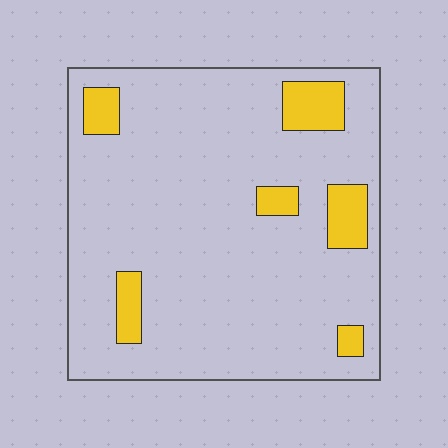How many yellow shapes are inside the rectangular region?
6.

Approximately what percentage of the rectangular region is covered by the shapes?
Approximately 10%.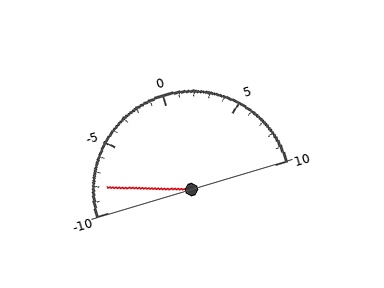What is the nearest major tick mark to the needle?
The nearest major tick mark is -10.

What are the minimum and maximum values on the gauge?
The gauge ranges from -10 to 10.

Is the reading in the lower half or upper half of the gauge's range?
The reading is in the lower half of the range (-10 to 10).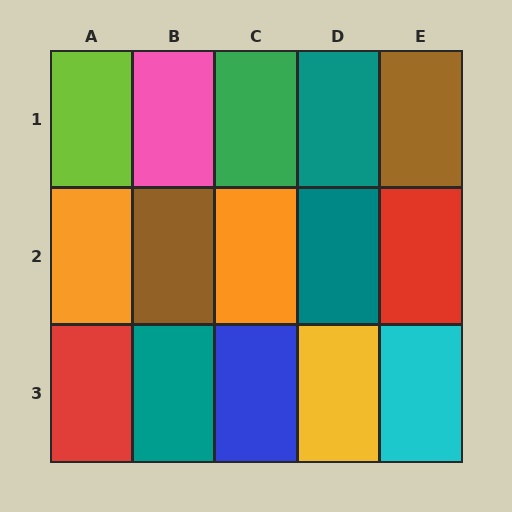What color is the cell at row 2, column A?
Orange.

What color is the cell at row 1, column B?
Pink.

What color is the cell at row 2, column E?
Red.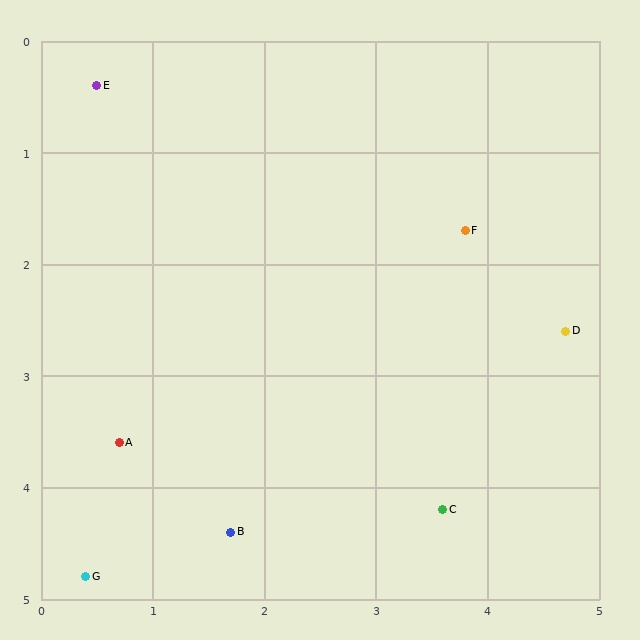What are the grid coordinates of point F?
Point F is at approximately (3.8, 1.7).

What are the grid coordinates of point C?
Point C is at approximately (3.6, 4.2).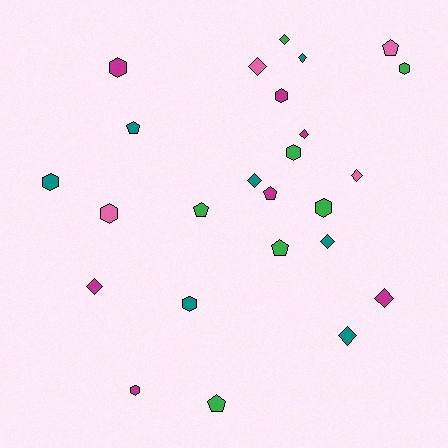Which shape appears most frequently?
Diamond, with 10 objects.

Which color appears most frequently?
Teal, with 7 objects.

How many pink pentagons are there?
There is 1 pink pentagon.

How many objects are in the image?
There are 25 objects.